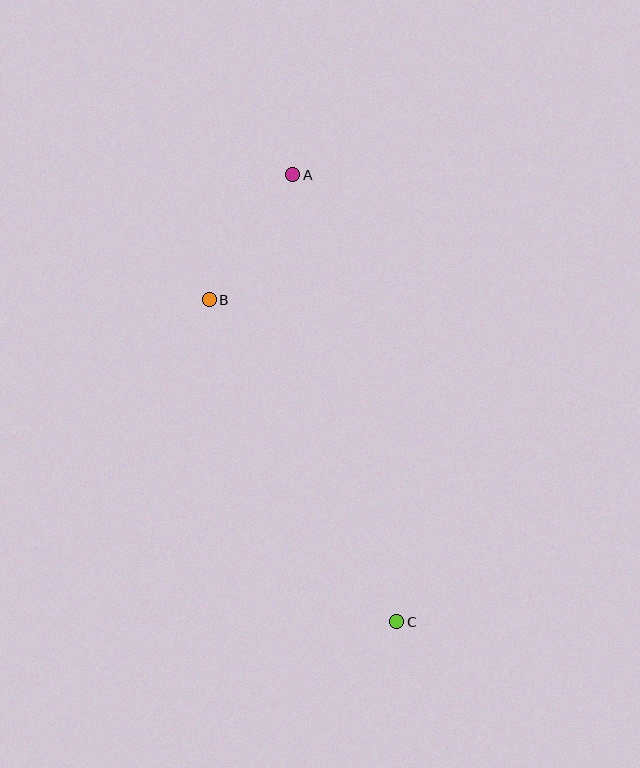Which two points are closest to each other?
Points A and B are closest to each other.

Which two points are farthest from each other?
Points A and C are farthest from each other.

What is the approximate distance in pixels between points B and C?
The distance between B and C is approximately 373 pixels.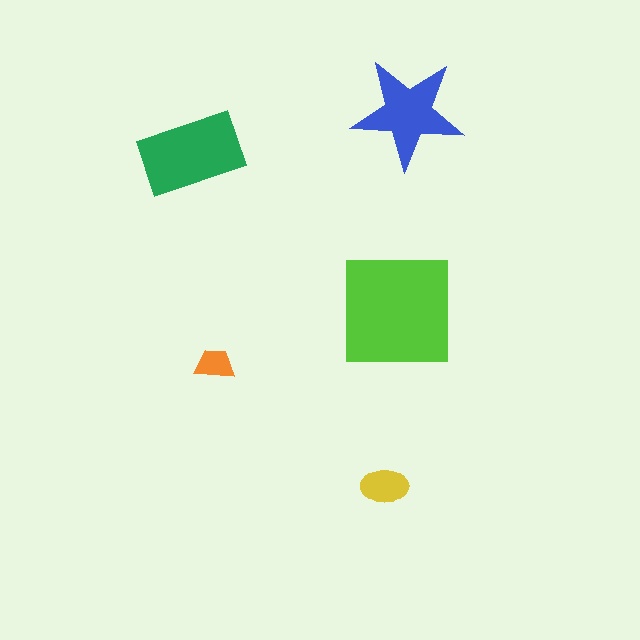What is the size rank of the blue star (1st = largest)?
3rd.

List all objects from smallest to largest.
The orange trapezoid, the yellow ellipse, the blue star, the green rectangle, the lime square.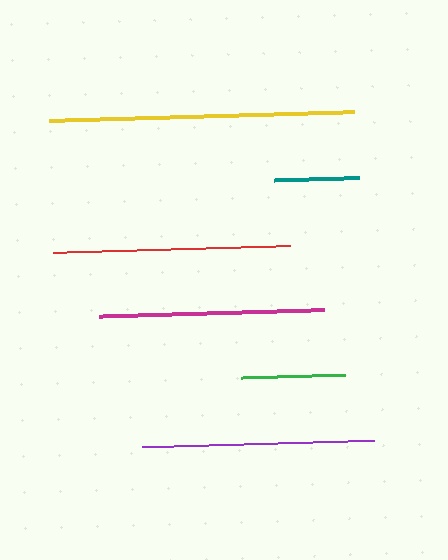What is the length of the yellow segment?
The yellow segment is approximately 305 pixels long.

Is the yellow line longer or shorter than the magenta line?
The yellow line is longer than the magenta line.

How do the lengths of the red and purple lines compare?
The red and purple lines are approximately the same length.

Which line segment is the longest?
The yellow line is the longest at approximately 305 pixels.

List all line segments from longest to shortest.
From longest to shortest: yellow, red, purple, magenta, green, teal.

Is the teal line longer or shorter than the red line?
The red line is longer than the teal line.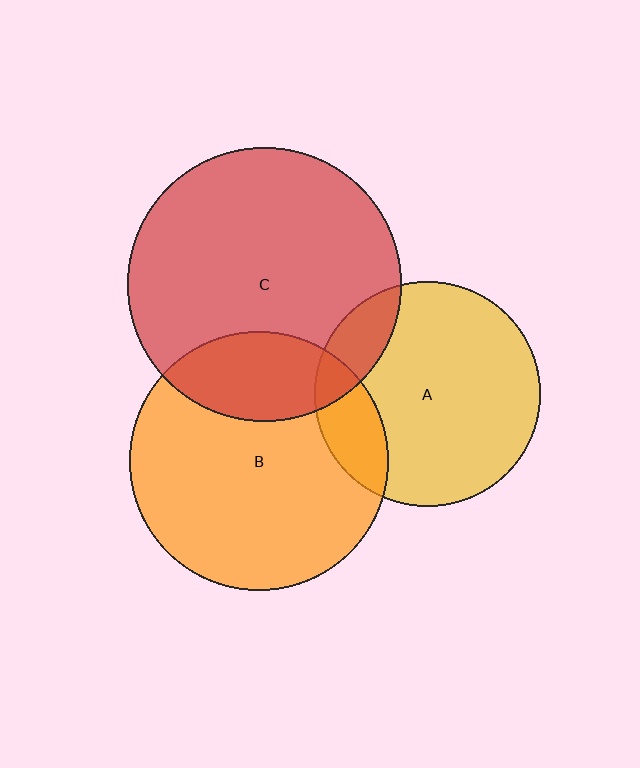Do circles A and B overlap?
Yes.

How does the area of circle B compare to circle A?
Approximately 1.3 times.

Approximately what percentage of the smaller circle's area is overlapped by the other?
Approximately 15%.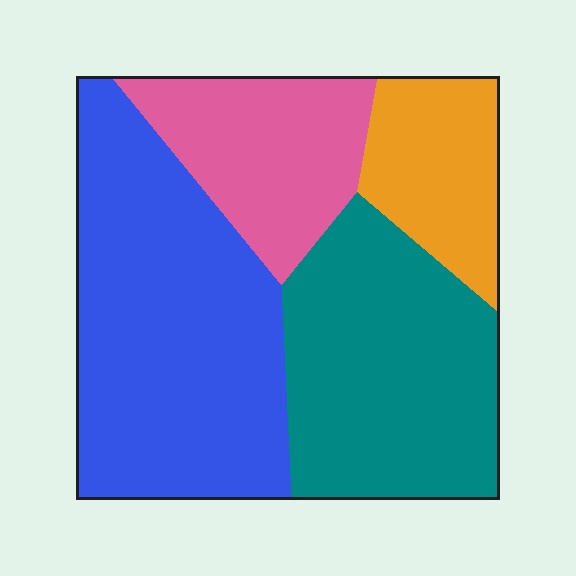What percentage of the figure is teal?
Teal takes up between a quarter and a half of the figure.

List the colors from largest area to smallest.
From largest to smallest: blue, teal, pink, orange.